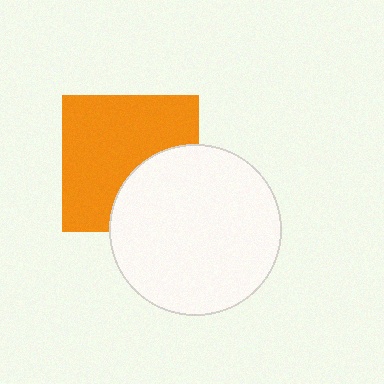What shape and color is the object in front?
The object in front is a white circle.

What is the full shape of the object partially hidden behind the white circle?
The partially hidden object is an orange square.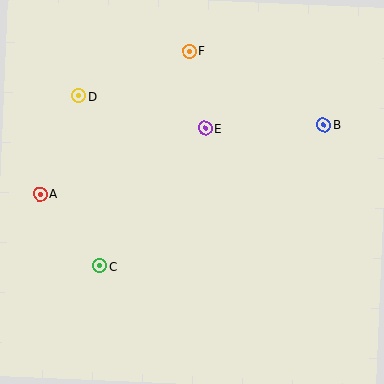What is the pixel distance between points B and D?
The distance between B and D is 247 pixels.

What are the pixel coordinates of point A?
Point A is at (40, 194).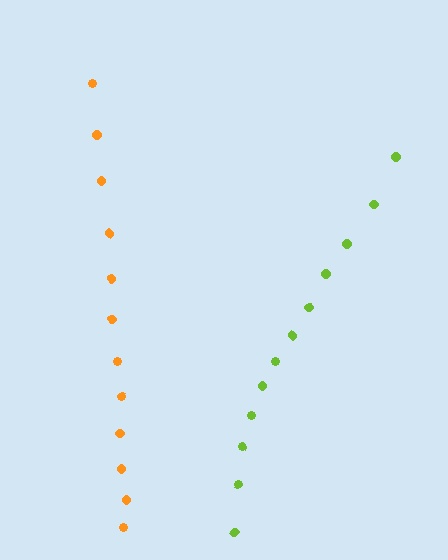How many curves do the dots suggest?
There are 2 distinct paths.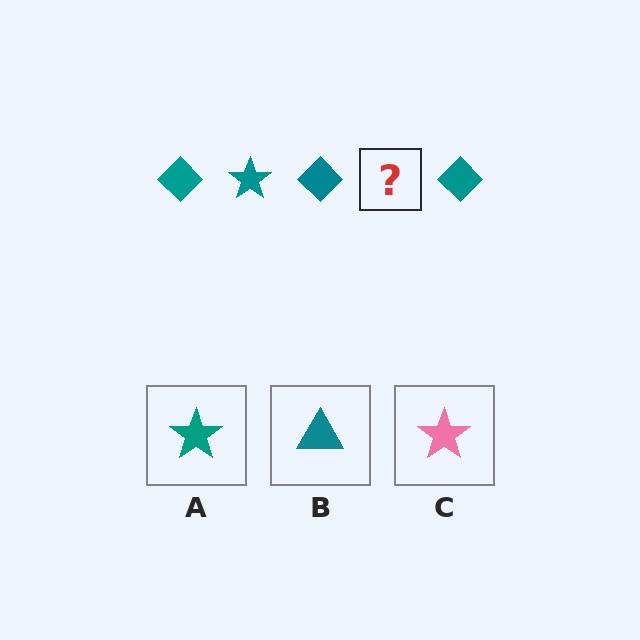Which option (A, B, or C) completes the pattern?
A.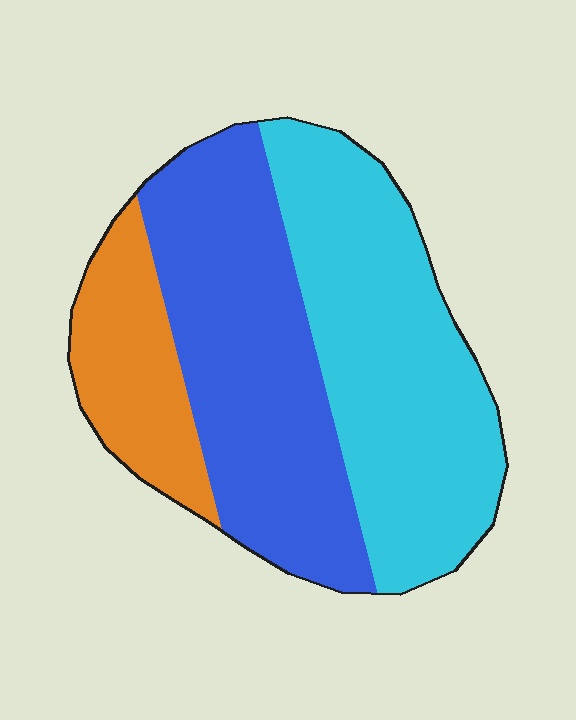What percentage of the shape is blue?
Blue takes up about two fifths (2/5) of the shape.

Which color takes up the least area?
Orange, at roughly 15%.